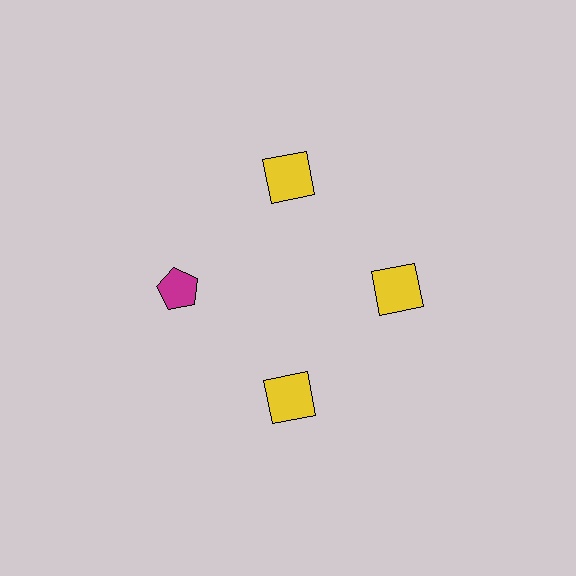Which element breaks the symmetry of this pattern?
The magenta pentagon at roughly the 9 o'clock position breaks the symmetry. All other shapes are yellow squares.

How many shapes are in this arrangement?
There are 4 shapes arranged in a ring pattern.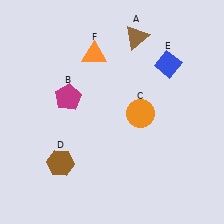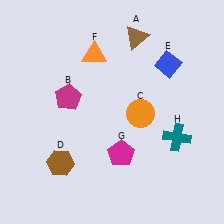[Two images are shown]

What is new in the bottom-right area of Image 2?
A teal cross (H) was added in the bottom-right area of Image 2.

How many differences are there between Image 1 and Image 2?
There are 2 differences between the two images.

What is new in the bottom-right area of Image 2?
A magenta pentagon (G) was added in the bottom-right area of Image 2.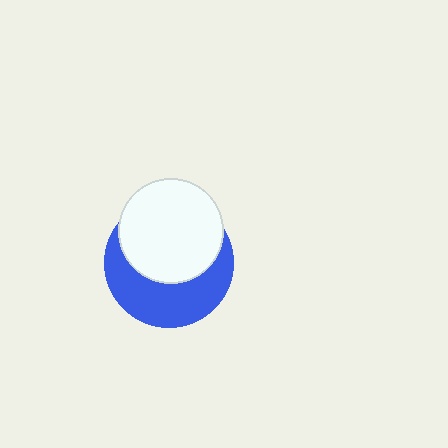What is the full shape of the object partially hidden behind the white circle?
The partially hidden object is a blue circle.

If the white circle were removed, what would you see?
You would see the complete blue circle.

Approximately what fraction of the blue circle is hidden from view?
Roughly 53% of the blue circle is hidden behind the white circle.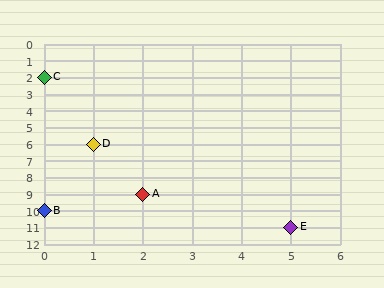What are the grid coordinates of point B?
Point B is at grid coordinates (0, 10).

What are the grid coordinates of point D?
Point D is at grid coordinates (1, 6).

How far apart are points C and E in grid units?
Points C and E are 5 columns and 9 rows apart (about 10.3 grid units diagonally).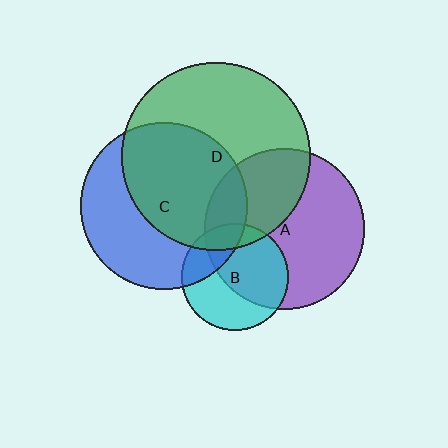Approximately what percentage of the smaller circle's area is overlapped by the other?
Approximately 25%.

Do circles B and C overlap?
Yes.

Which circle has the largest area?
Circle D (green).